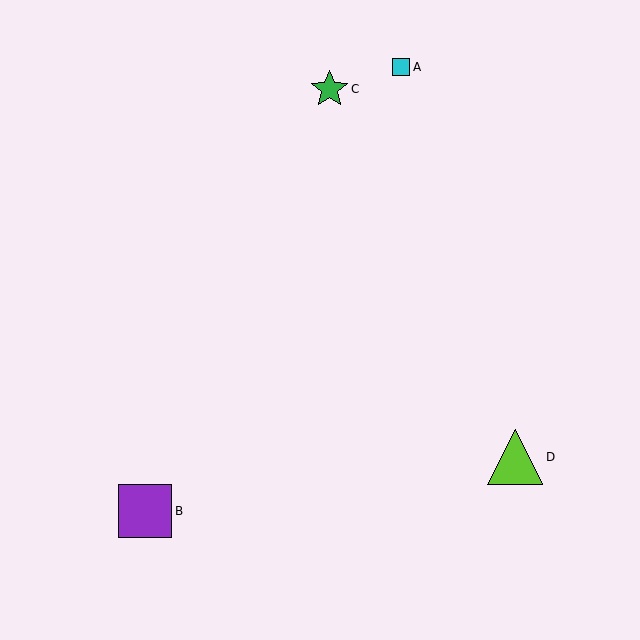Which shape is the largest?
The lime triangle (labeled D) is the largest.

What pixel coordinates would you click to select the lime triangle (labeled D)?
Click at (515, 457) to select the lime triangle D.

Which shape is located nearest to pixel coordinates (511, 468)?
The lime triangle (labeled D) at (515, 457) is nearest to that location.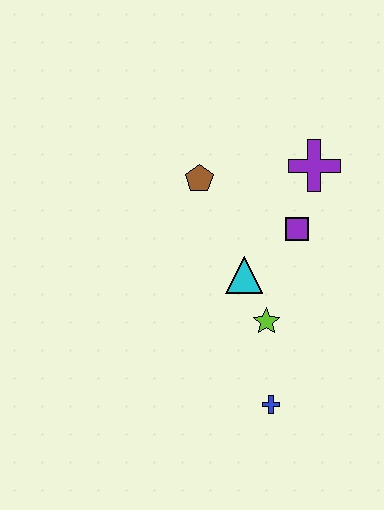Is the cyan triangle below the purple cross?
Yes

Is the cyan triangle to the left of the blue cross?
Yes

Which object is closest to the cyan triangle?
The lime star is closest to the cyan triangle.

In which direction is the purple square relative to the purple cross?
The purple square is below the purple cross.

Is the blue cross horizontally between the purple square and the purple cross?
No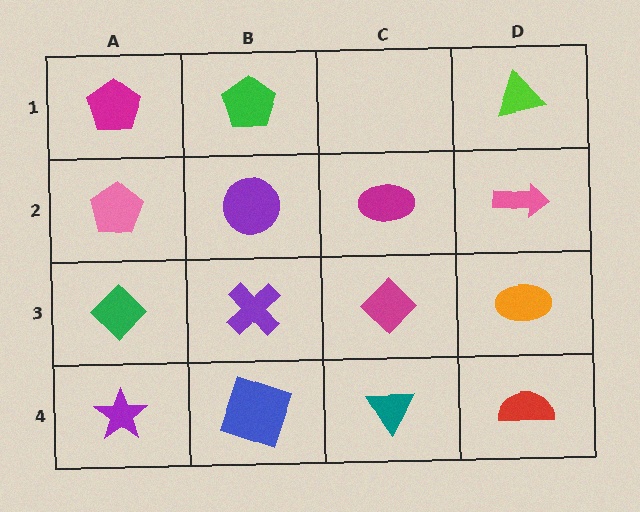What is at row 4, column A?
A purple star.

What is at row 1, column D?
A lime triangle.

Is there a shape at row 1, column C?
No, that cell is empty.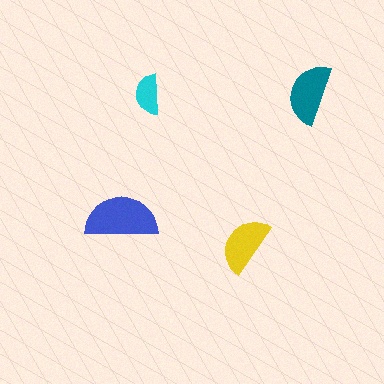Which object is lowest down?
The yellow semicircle is bottommost.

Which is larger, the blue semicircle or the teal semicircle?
The blue one.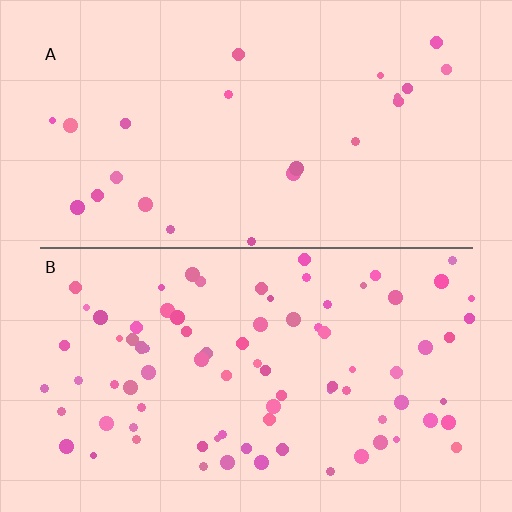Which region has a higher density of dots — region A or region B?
B (the bottom).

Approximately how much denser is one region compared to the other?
Approximately 3.6× — region B over region A.